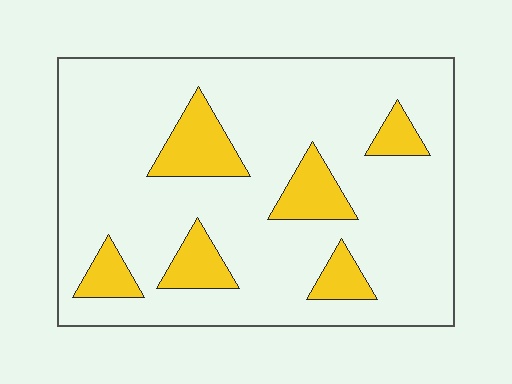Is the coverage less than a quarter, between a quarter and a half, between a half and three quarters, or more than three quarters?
Less than a quarter.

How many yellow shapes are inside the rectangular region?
6.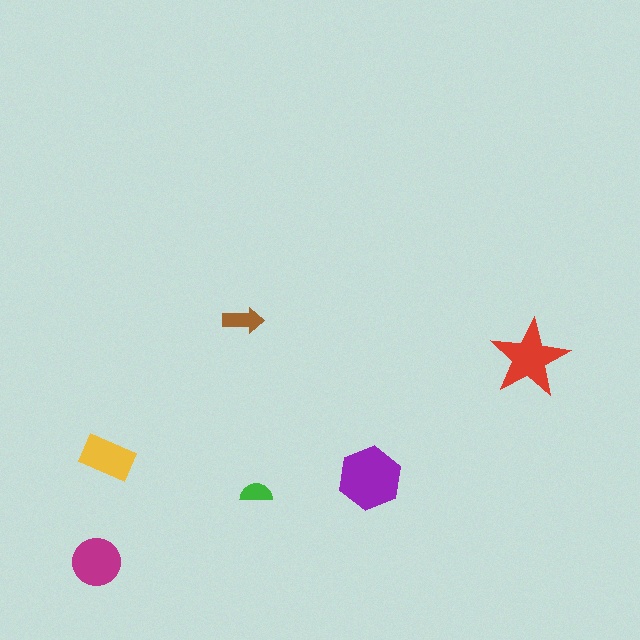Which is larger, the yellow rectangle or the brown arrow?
The yellow rectangle.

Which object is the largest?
The purple hexagon.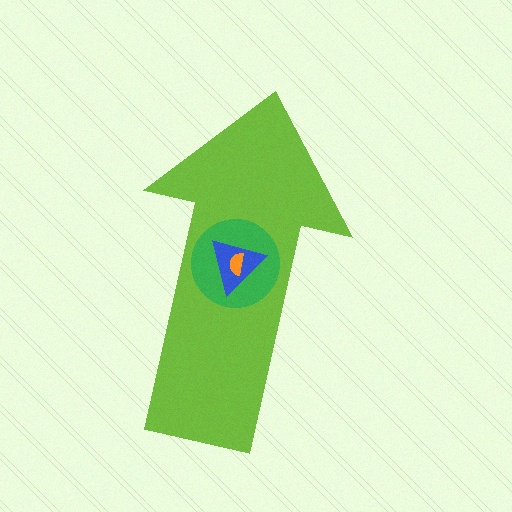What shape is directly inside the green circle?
The blue triangle.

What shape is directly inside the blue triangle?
The orange semicircle.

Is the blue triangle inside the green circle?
Yes.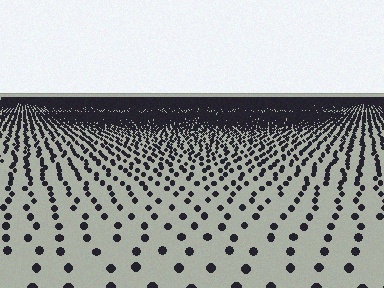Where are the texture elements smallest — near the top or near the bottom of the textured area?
Near the top.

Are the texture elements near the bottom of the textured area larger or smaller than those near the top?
Larger. Near the bottom, elements are closer to the viewer and appear at a bigger on-screen size.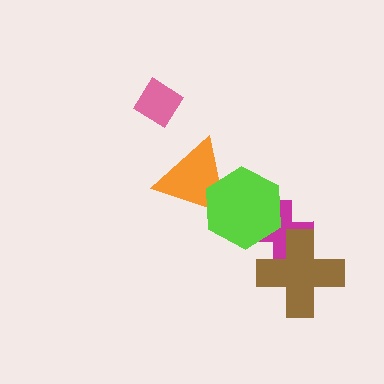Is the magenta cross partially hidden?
Yes, it is partially covered by another shape.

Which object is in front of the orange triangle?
The lime hexagon is in front of the orange triangle.